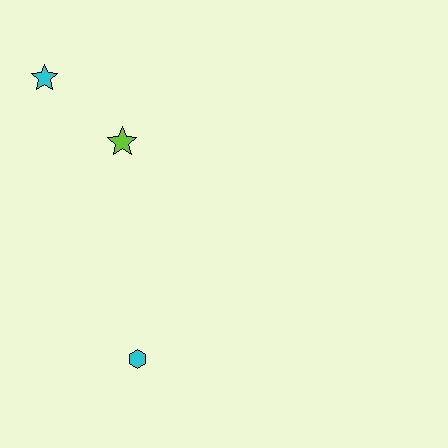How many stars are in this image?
There are 2 stars.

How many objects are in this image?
There are 3 objects.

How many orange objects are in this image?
There are no orange objects.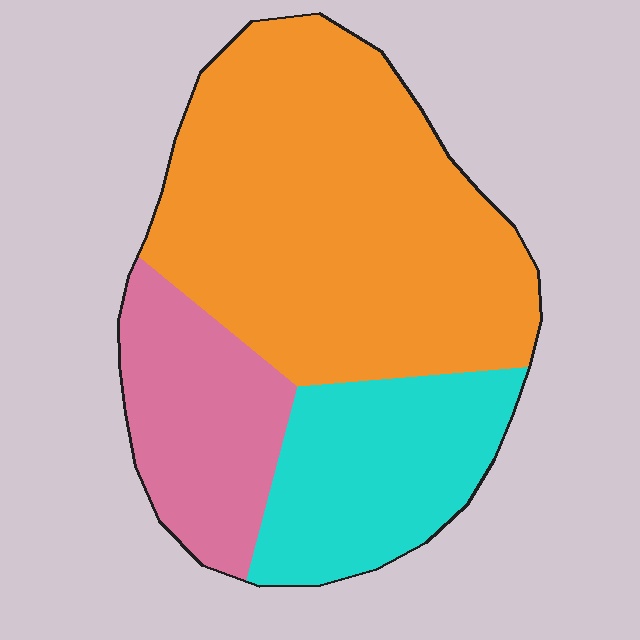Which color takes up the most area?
Orange, at roughly 55%.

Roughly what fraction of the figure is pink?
Pink covers around 20% of the figure.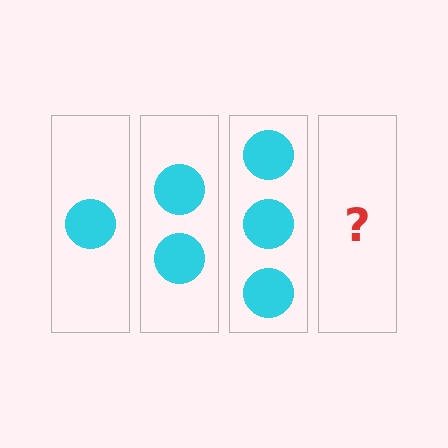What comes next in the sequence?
The next element should be 4 circles.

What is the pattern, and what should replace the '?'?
The pattern is that each step adds one more circle. The '?' should be 4 circles.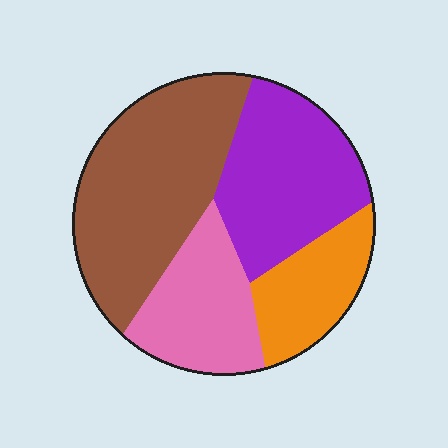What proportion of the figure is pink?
Pink takes up less than a quarter of the figure.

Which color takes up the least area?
Orange, at roughly 15%.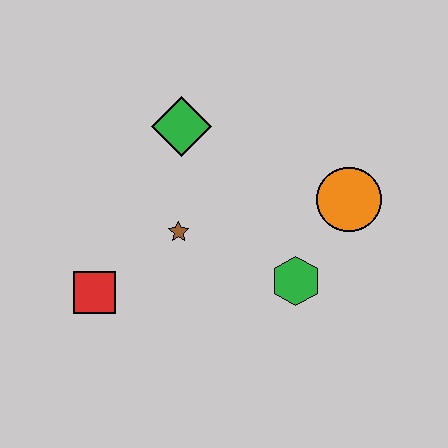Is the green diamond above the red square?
Yes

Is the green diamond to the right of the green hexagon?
No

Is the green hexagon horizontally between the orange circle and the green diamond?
Yes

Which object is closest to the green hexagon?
The orange circle is closest to the green hexagon.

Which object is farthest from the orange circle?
The red square is farthest from the orange circle.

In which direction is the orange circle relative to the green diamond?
The orange circle is to the right of the green diamond.